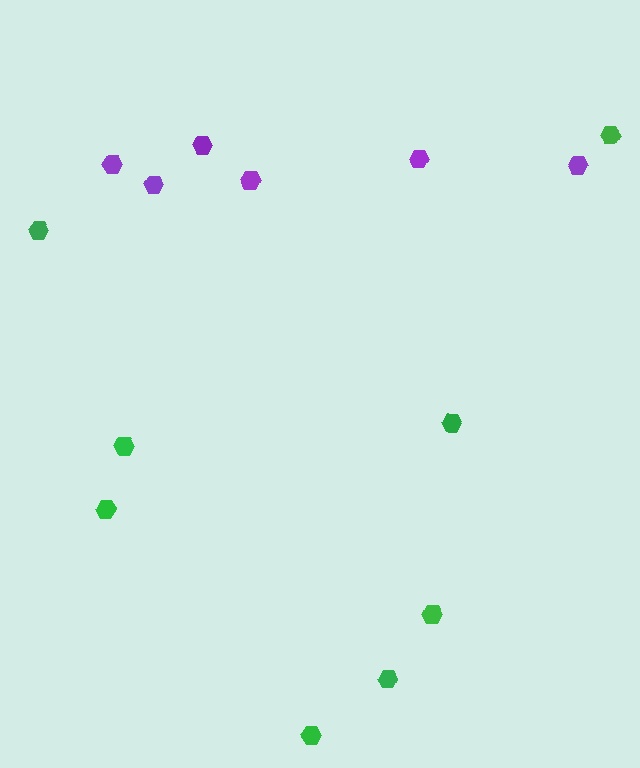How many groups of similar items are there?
There are 2 groups: one group of purple hexagons (6) and one group of green hexagons (8).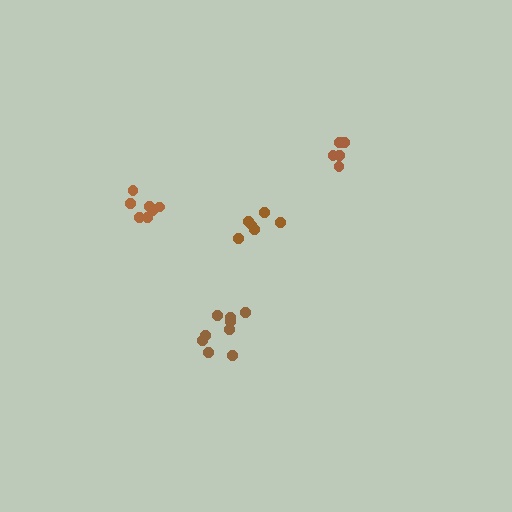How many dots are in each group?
Group 1: 6 dots, Group 2: 5 dots, Group 3: 9 dots, Group 4: 7 dots (27 total).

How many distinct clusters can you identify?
There are 4 distinct clusters.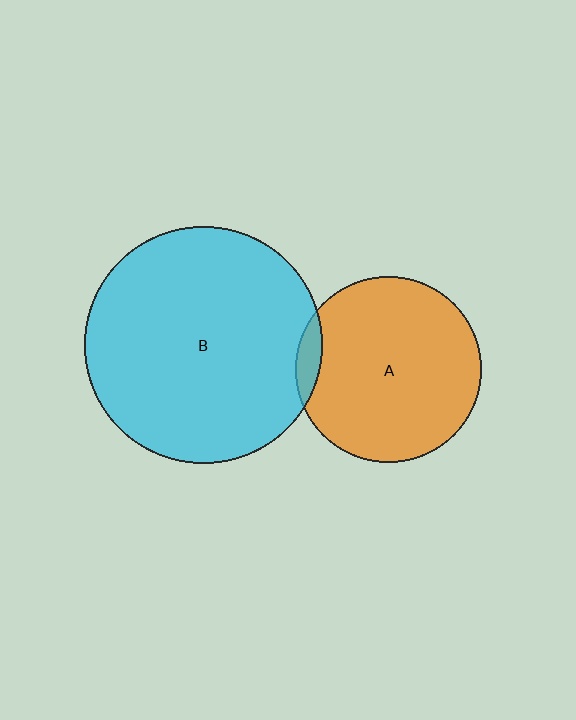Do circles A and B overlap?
Yes.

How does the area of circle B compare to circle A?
Approximately 1.6 times.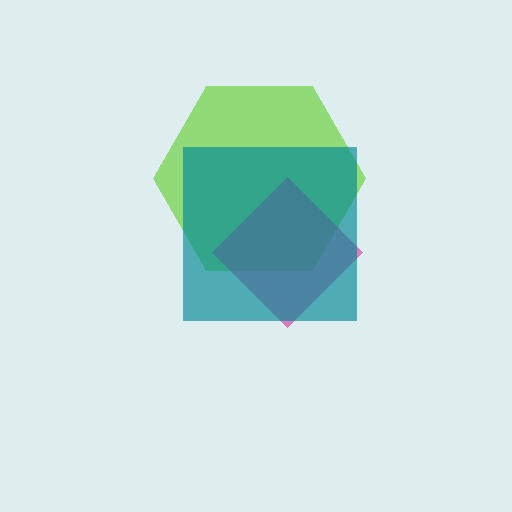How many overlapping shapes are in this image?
There are 3 overlapping shapes in the image.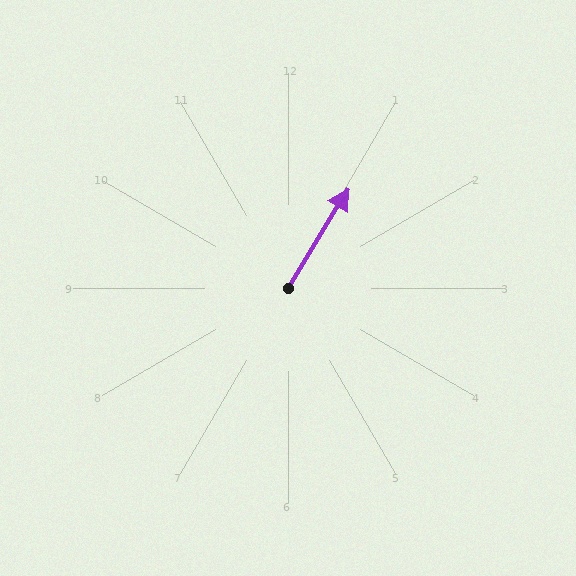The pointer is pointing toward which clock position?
Roughly 1 o'clock.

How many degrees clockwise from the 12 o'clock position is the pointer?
Approximately 31 degrees.